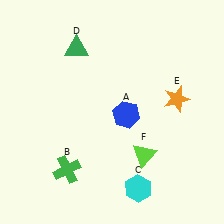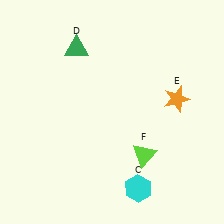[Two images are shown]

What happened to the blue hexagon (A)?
The blue hexagon (A) was removed in Image 2. It was in the bottom-right area of Image 1.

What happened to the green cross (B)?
The green cross (B) was removed in Image 2. It was in the bottom-left area of Image 1.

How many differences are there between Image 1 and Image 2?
There are 2 differences between the two images.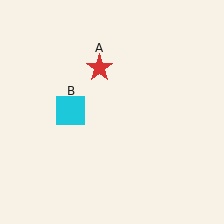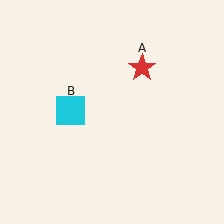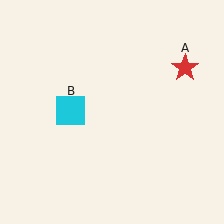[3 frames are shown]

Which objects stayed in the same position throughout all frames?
Cyan square (object B) remained stationary.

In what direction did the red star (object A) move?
The red star (object A) moved right.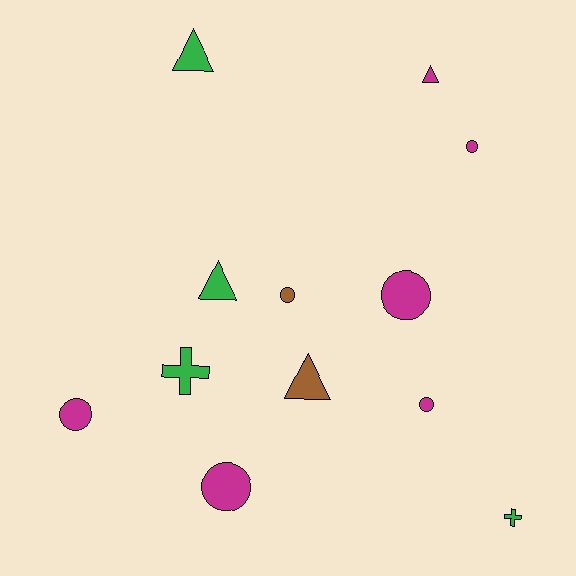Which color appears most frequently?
Magenta, with 6 objects.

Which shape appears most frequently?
Circle, with 6 objects.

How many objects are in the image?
There are 12 objects.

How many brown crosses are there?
There are no brown crosses.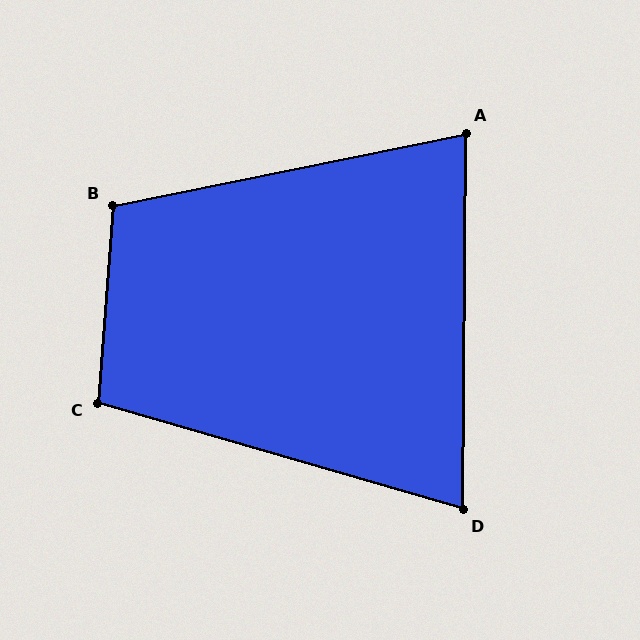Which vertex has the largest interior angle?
B, at approximately 106 degrees.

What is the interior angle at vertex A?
Approximately 78 degrees (acute).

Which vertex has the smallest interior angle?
D, at approximately 74 degrees.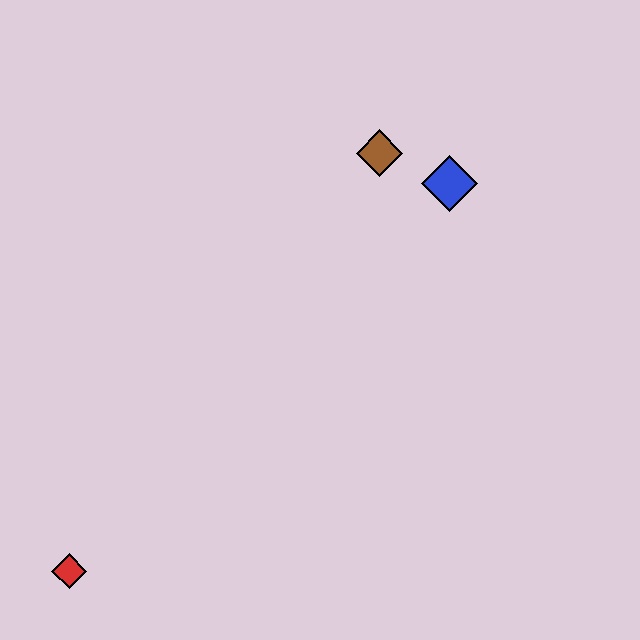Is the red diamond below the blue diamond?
Yes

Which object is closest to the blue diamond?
The brown diamond is closest to the blue diamond.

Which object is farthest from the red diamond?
The blue diamond is farthest from the red diamond.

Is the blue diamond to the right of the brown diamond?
Yes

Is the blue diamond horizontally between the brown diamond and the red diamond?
No